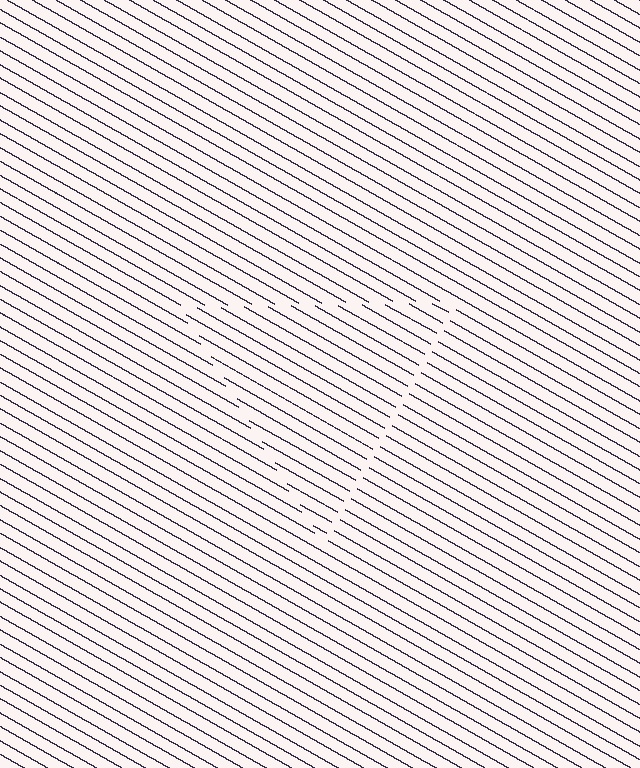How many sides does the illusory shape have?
3 sides — the line-ends trace a triangle.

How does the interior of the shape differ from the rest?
The interior of the shape contains the same grating, shifted by half a period — the contour is defined by the phase discontinuity where line-ends from the inner and outer gratings abut.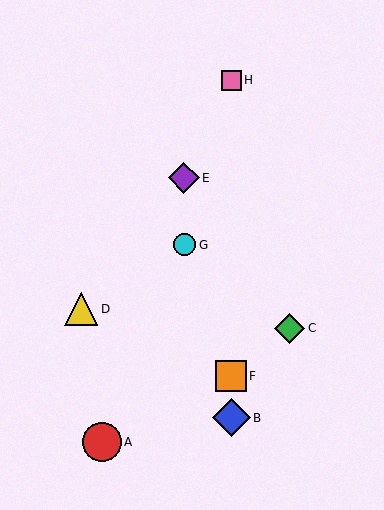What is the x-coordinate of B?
Object B is at x≈231.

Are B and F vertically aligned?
Yes, both are at x≈231.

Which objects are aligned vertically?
Objects B, F, H are aligned vertically.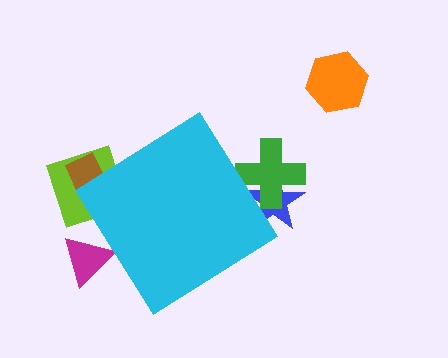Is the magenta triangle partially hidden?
Yes, the magenta triangle is partially hidden behind the cyan diamond.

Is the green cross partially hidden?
Yes, the green cross is partially hidden behind the cyan diamond.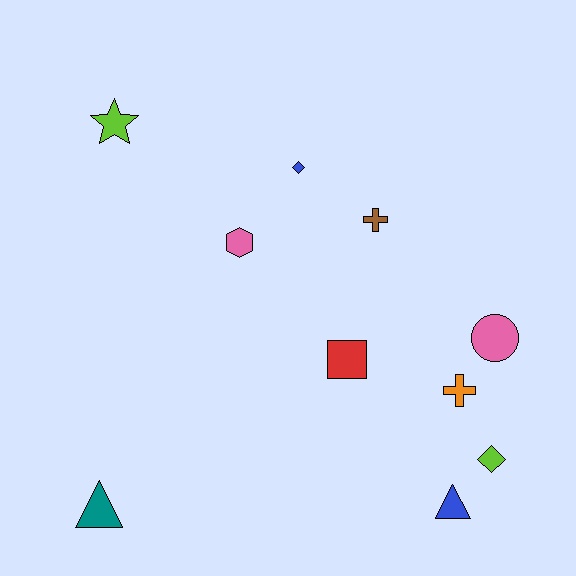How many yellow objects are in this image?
There are no yellow objects.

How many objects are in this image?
There are 10 objects.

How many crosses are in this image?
There are 2 crosses.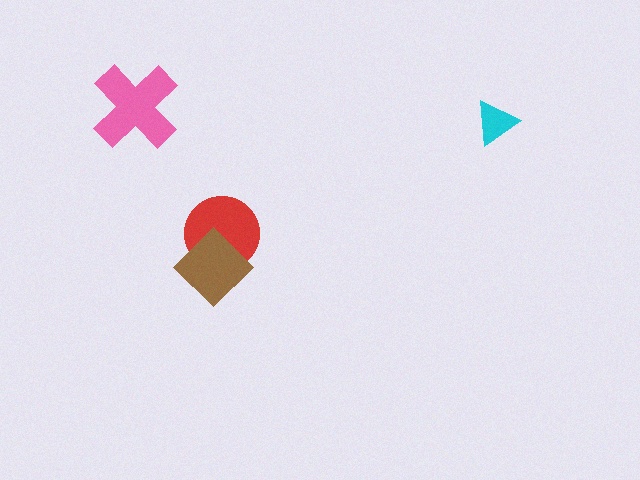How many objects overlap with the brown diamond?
1 object overlaps with the brown diamond.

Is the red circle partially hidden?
Yes, it is partially covered by another shape.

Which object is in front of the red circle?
The brown diamond is in front of the red circle.